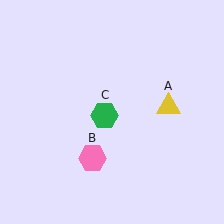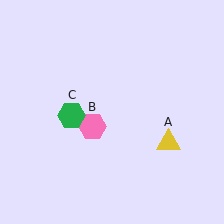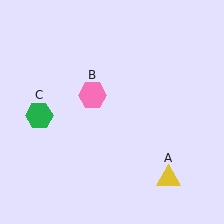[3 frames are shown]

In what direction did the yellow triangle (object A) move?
The yellow triangle (object A) moved down.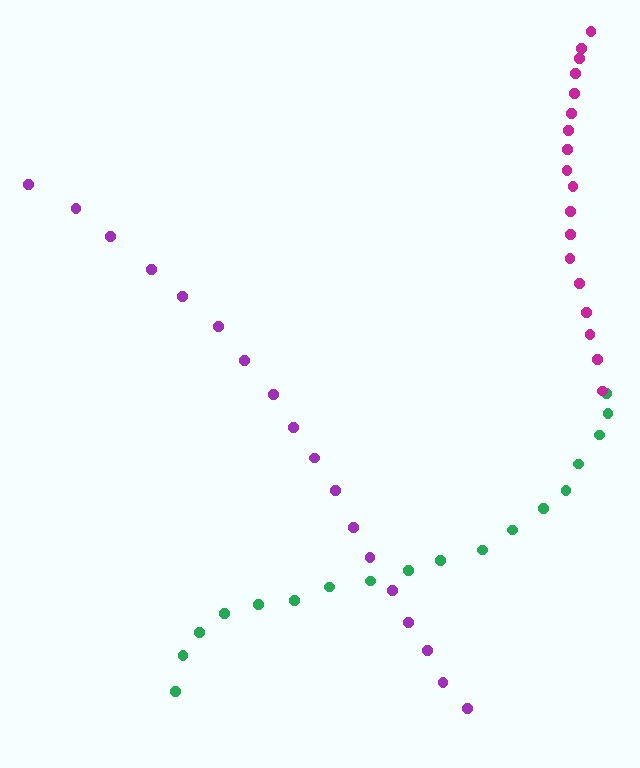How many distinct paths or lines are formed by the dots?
There are 3 distinct paths.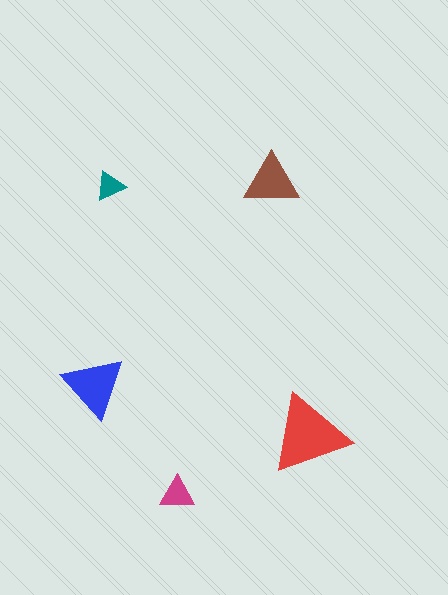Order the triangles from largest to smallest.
the red one, the blue one, the brown one, the magenta one, the teal one.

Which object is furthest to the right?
The red triangle is rightmost.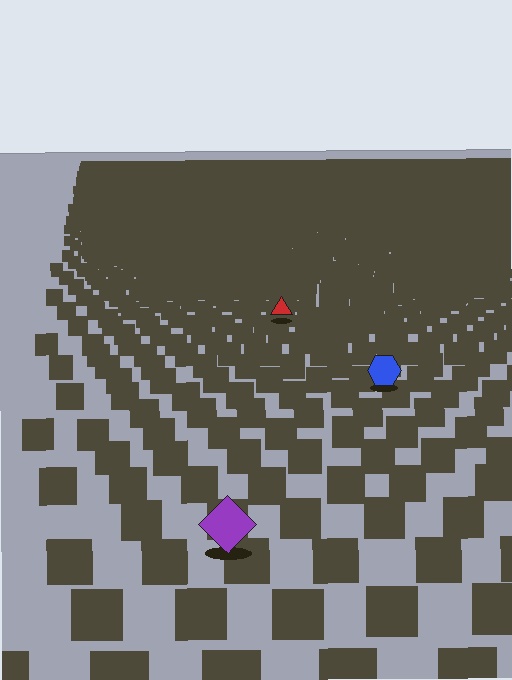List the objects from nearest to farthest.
From nearest to farthest: the purple diamond, the blue hexagon, the red triangle.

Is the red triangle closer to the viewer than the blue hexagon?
No. The blue hexagon is closer — you can tell from the texture gradient: the ground texture is coarser near it.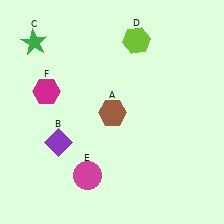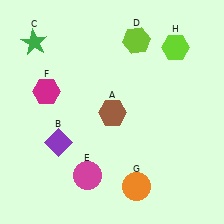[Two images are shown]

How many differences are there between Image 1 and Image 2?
There are 2 differences between the two images.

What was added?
An orange circle (G), a lime hexagon (H) were added in Image 2.